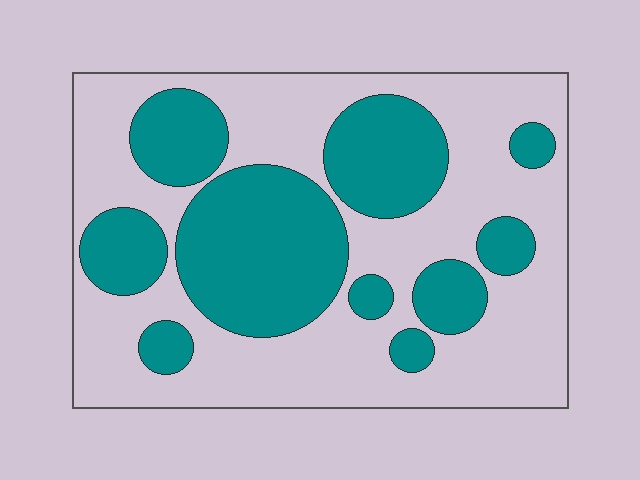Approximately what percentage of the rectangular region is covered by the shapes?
Approximately 40%.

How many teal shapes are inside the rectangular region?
10.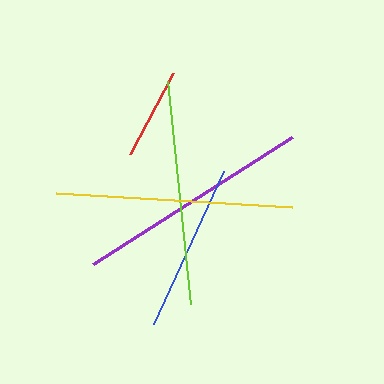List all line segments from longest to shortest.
From longest to shortest: yellow, purple, lime, blue, red.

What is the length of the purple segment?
The purple segment is approximately 236 pixels long.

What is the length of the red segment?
The red segment is approximately 91 pixels long.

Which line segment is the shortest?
The red line is the shortest at approximately 91 pixels.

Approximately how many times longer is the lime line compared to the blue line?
The lime line is approximately 1.3 times the length of the blue line.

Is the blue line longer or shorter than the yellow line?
The yellow line is longer than the blue line.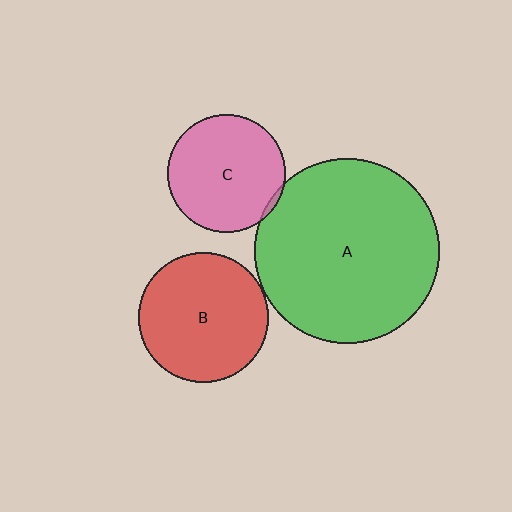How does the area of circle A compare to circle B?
Approximately 2.0 times.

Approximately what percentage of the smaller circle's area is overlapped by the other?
Approximately 5%.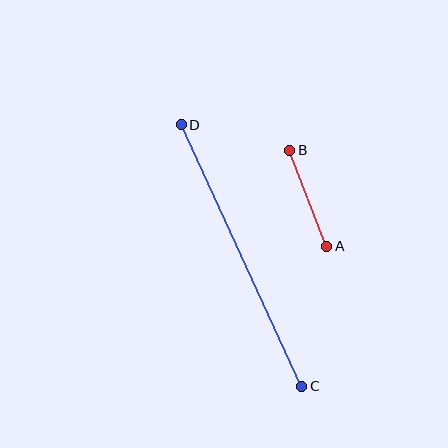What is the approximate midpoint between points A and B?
The midpoint is at approximately (308, 198) pixels.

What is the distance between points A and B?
The distance is approximately 103 pixels.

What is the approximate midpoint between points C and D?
The midpoint is at approximately (242, 256) pixels.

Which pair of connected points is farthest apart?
Points C and D are farthest apart.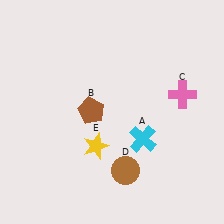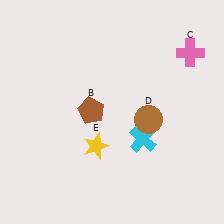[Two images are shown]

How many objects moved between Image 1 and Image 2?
2 objects moved between the two images.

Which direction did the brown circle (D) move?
The brown circle (D) moved up.